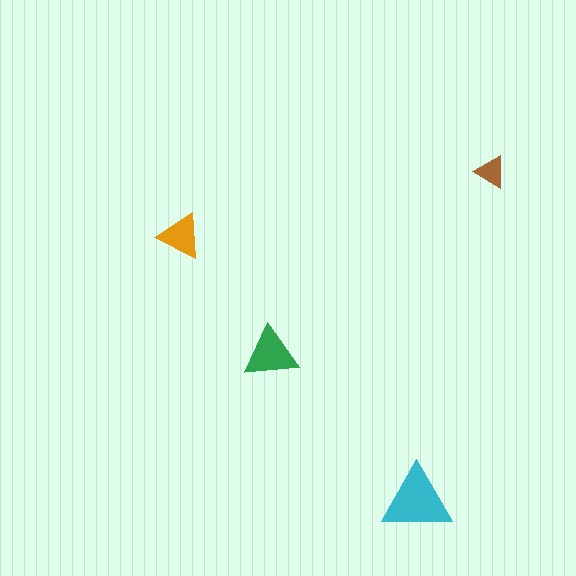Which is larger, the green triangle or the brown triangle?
The green one.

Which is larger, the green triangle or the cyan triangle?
The cyan one.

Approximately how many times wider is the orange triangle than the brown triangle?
About 1.5 times wider.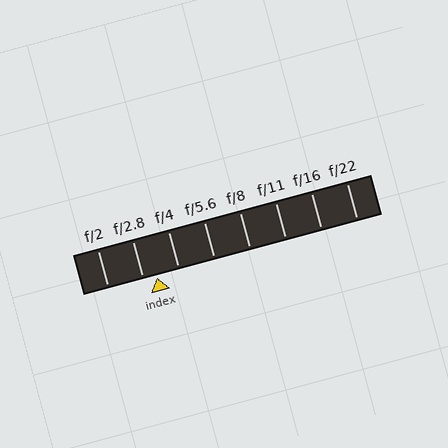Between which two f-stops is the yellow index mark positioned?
The index mark is between f/2.8 and f/4.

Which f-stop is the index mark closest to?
The index mark is closest to f/2.8.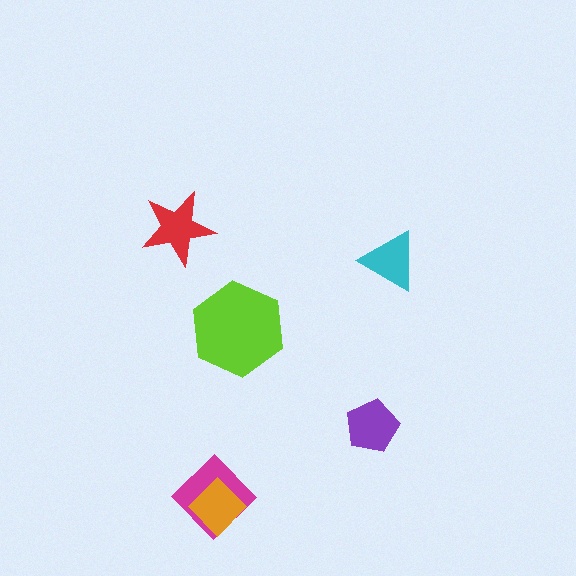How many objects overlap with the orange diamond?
1 object overlaps with the orange diamond.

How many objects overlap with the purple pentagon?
0 objects overlap with the purple pentagon.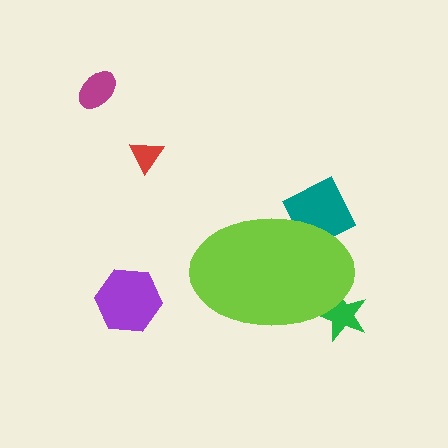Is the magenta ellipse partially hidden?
No, the magenta ellipse is fully visible.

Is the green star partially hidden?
Yes, the green star is partially hidden behind the lime ellipse.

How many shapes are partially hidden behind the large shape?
2 shapes are partially hidden.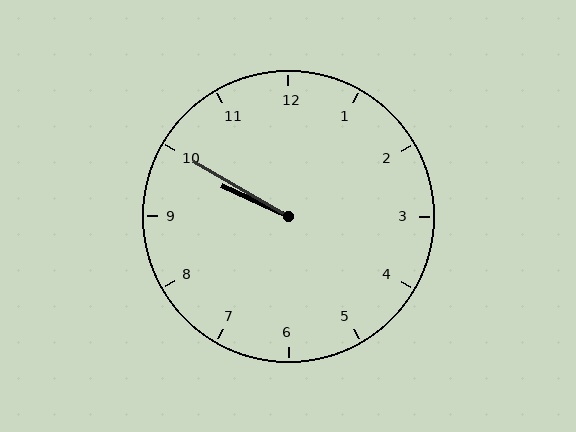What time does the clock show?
9:50.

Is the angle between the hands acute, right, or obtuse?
It is acute.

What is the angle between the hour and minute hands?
Approximately 5 degrees.